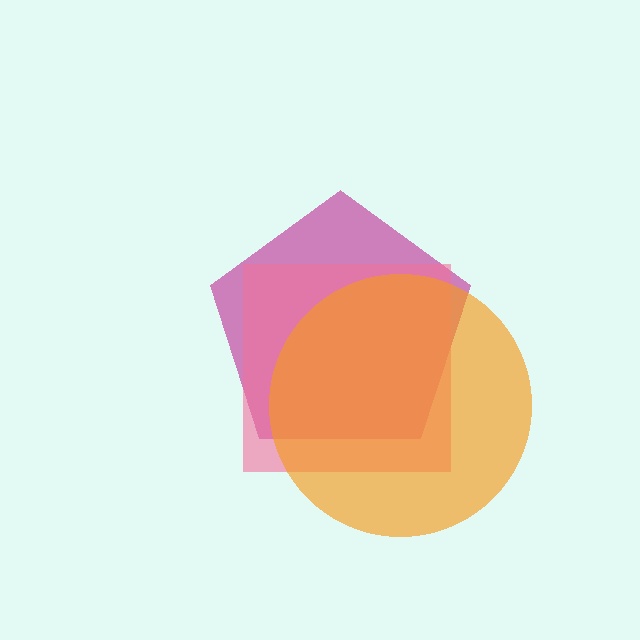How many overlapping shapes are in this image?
There are 3 overlapping shapes in the image.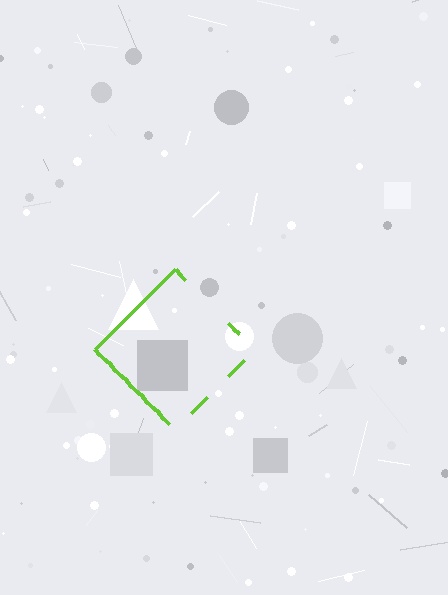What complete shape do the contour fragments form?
The contour fragments form a diamond.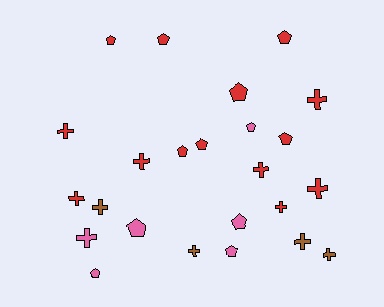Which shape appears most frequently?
Pentagon, with 12 objects.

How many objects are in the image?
There are 24 objects.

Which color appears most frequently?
Red, with 14 objects.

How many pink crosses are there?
There is 1 pink cross.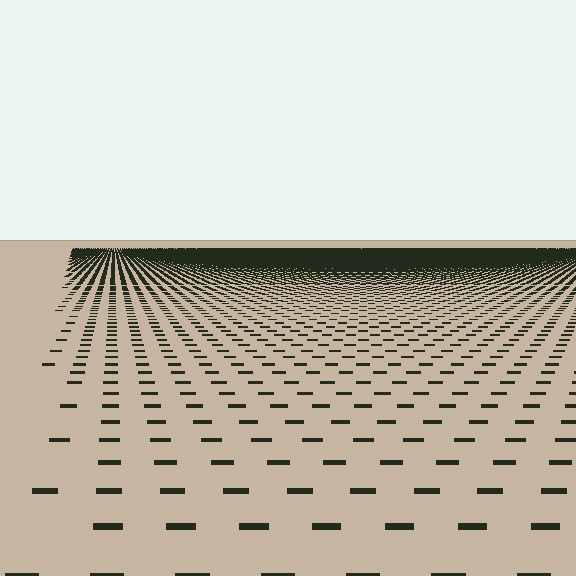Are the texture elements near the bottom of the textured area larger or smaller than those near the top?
Larger. Near the bottom, elements are closer to the viewer and appear at a bigger on-screen size.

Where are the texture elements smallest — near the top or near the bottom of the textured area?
Near the top.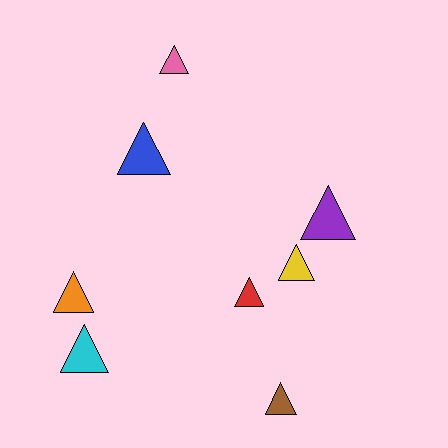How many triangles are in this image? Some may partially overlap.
There are 8 triangles.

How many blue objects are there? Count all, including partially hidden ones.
There is 1 blue object.